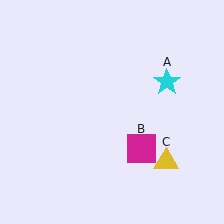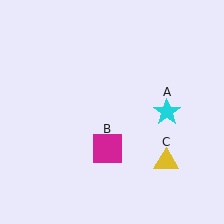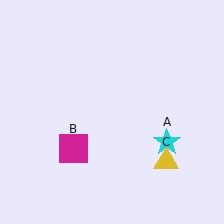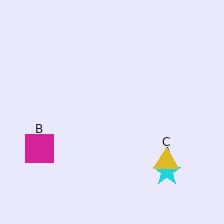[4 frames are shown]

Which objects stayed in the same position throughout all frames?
Yellow triangle (object C) remained stationary.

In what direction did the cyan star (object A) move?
The cyan star (object A) moved down.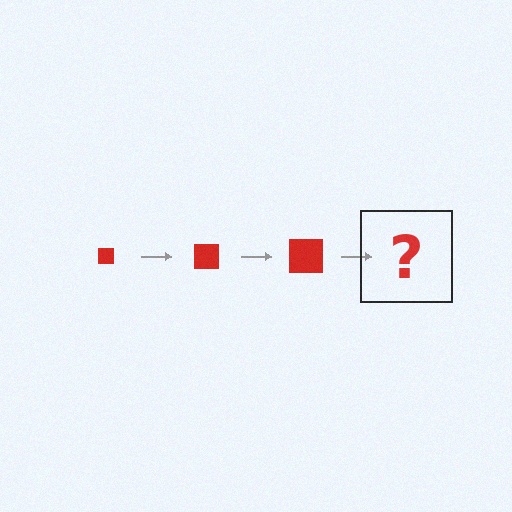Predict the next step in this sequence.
The next step is a red square, larger than the previous one.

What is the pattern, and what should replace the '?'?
The pattern is that the square gets progressively larger each step. The '?' should be a red square, larger than the previous one.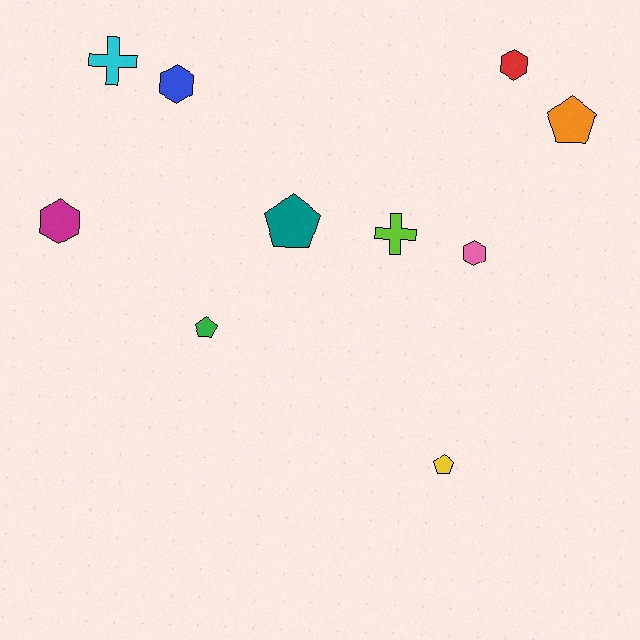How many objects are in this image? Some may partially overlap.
There are 10 objects.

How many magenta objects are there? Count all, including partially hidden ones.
There is 1 magenta object.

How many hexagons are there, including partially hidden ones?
There are 4 hexagons.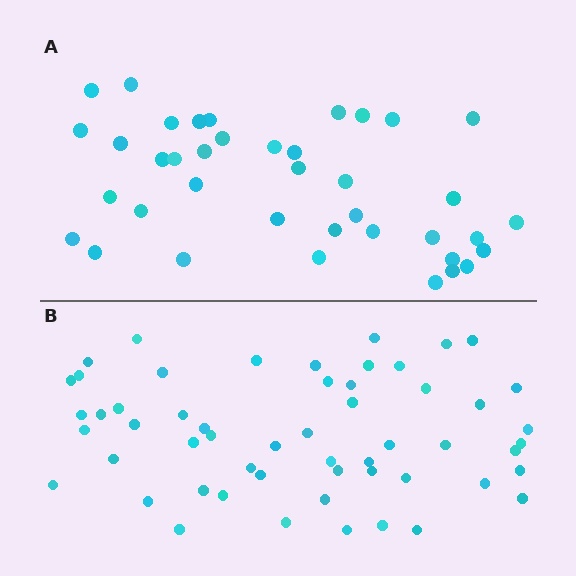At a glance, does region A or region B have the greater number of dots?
Region B (the bottom region) has more dots.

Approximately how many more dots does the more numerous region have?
Region B has approximately 15 more dots than region A.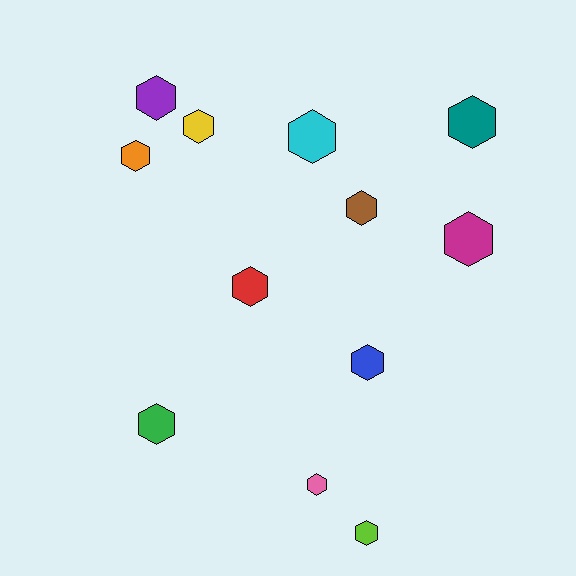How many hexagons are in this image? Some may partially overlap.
There are 12 hexagons.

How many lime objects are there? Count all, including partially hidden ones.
There is 1 lime object.